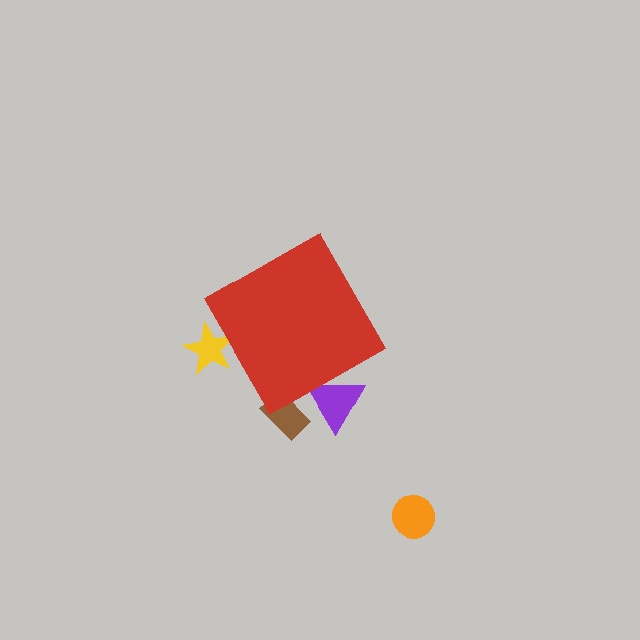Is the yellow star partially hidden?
Yes, the yellow star is partially hidden behind the red diamond.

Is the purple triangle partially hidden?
Yes, the purple triangle is partially hidden behind the red diamond.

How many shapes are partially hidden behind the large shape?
3 shapes are partially hidden.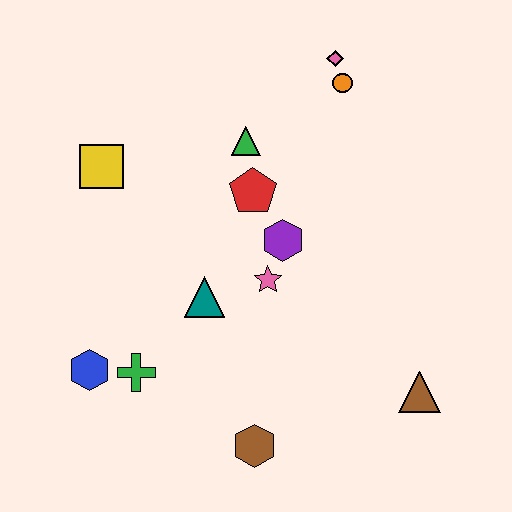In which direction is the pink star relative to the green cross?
The pink star is to the right of the green cross.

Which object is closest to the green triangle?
The red pentagon is closest to the green triangle.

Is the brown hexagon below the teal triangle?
Yes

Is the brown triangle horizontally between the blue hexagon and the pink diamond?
No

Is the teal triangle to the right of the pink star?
No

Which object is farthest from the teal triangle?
The pink diamond is farthest from the teal triangle.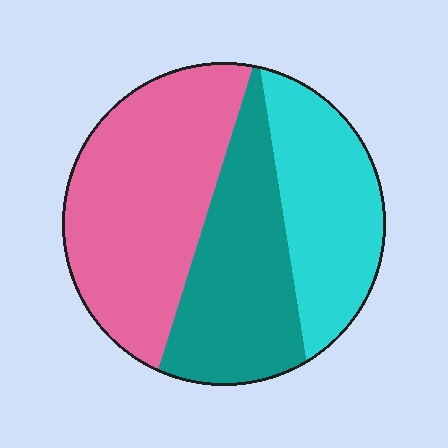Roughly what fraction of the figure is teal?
Teal covers roughly 30% of the figure.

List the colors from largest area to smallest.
From largest to smallest: pink, teal, cyan.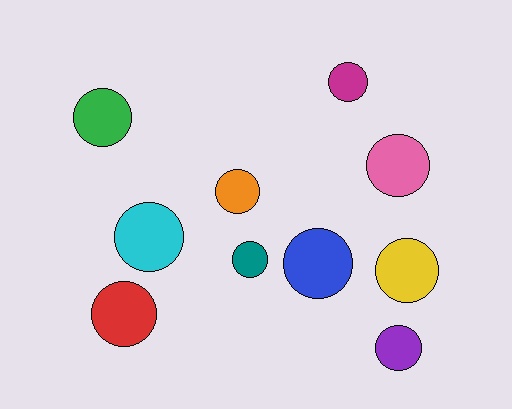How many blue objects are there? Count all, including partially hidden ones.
There is 1 blue object.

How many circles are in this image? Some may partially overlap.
There are 10 circles.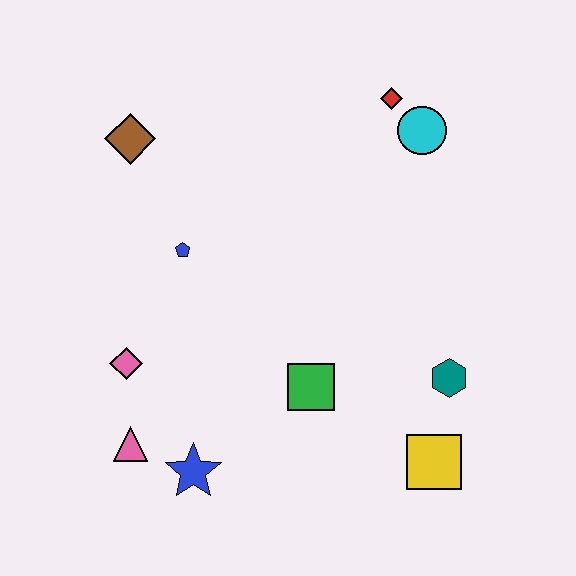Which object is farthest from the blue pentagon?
The yellow square is farthest from the blue pentagon.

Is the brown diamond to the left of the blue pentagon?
Yes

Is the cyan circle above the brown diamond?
Yes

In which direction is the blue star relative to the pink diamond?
The blue star is below the pink diamond.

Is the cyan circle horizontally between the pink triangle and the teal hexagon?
Yes